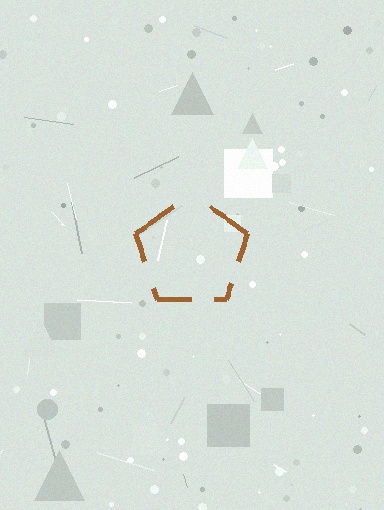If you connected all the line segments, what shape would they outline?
They would outline a pentagon.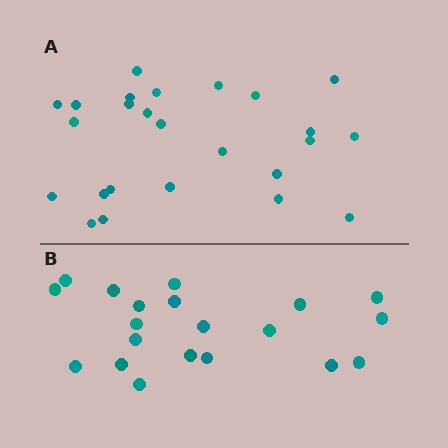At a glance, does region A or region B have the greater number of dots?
Region A (the top region) has more dots.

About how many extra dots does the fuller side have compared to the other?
Region A has about 5 more dots than region B.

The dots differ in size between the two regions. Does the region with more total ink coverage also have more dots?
No. Region B has more total ink coverage because its dots are larger, but region A actually contains more individual dots. Total area can be misleading — the number of items is what matters here.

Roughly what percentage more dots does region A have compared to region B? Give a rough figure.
About 25% more.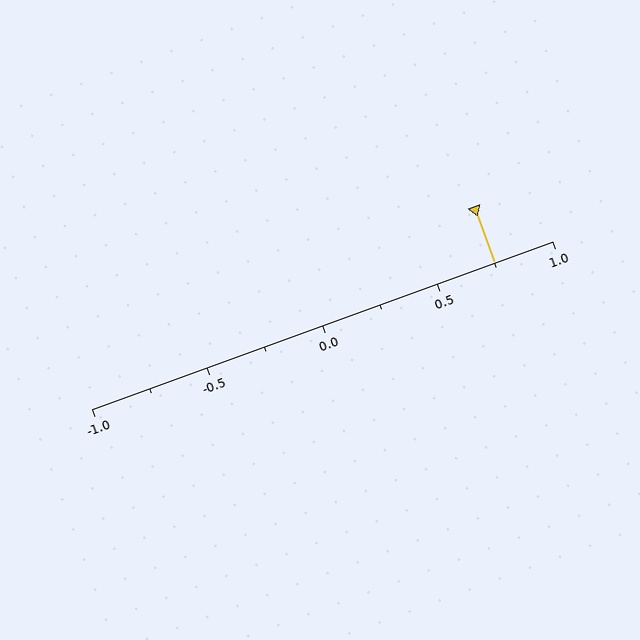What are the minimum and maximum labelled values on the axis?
The axis runs from -1.0 to 1.0.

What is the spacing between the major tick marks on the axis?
The major ticks are spaced 0.5 apart.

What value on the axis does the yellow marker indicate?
The marker indicates approximately 0.75.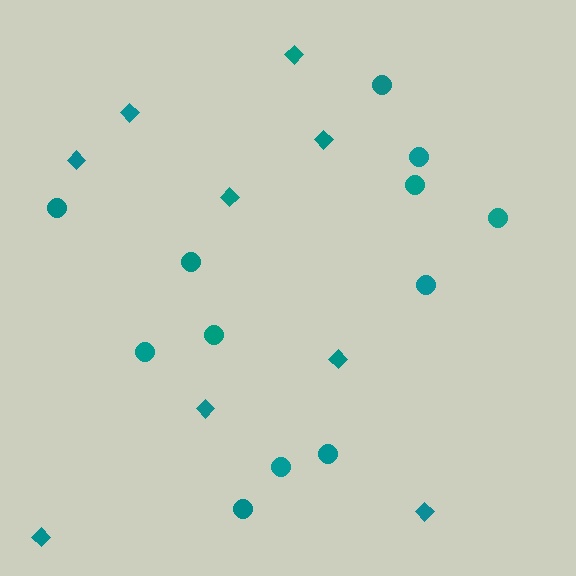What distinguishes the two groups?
There are 2 groups: one group of circles (12) and one group of diamonds (9).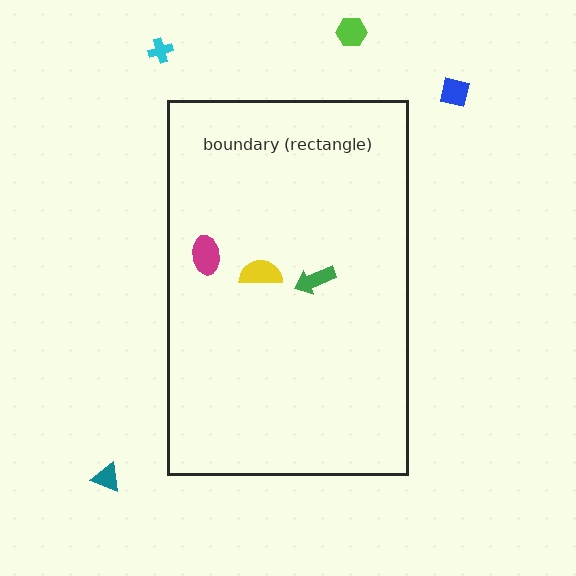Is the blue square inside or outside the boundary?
Outside.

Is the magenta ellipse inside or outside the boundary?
Inside.